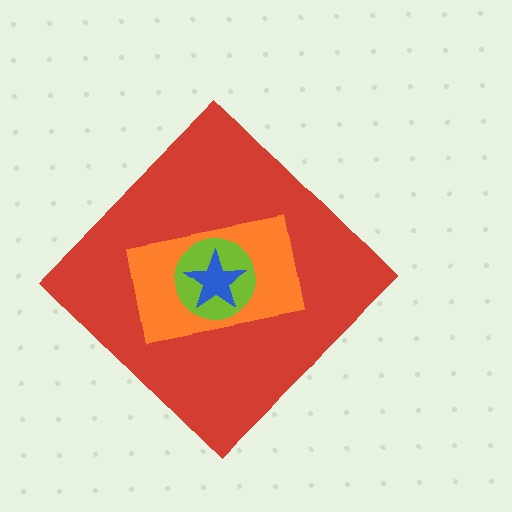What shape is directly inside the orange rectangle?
The lime circle.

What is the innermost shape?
The blue star.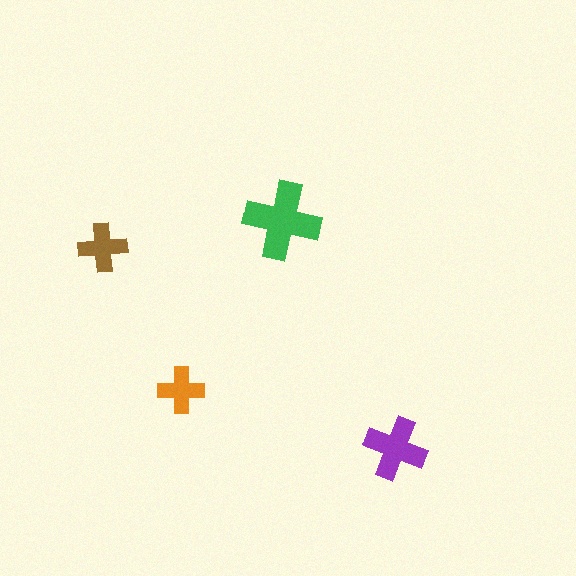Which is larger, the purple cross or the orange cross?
The purple one.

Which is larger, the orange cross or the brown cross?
The brown one.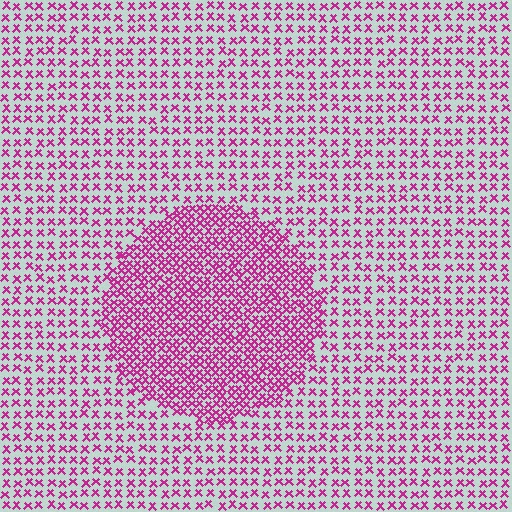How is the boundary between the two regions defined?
The boundary is defined by a change in element density (approximately 2.1x ratio). All elements are the same color, size, and shape.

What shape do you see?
I see a circle.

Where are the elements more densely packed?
The elements are more densely packed inside the circle boundary.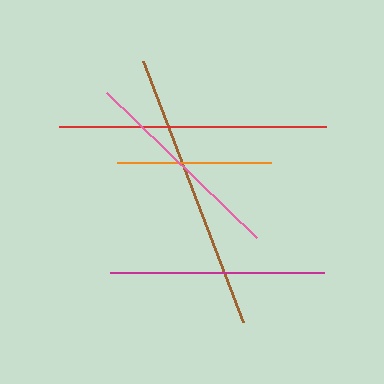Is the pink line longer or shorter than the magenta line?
The magenta line is longer than the pink line.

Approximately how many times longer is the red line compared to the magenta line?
The red line is approximately 1.2 times the length of the magenta line.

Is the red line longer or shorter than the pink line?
The red line is longer than the pink line.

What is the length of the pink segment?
The pink segment is approximately 209 pixels long.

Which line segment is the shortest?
The orange line is the shortest at approximately 155 pixels.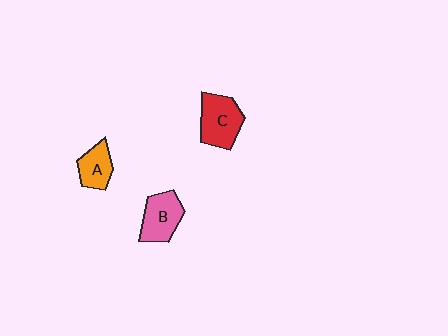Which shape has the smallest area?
Shape A (orange).